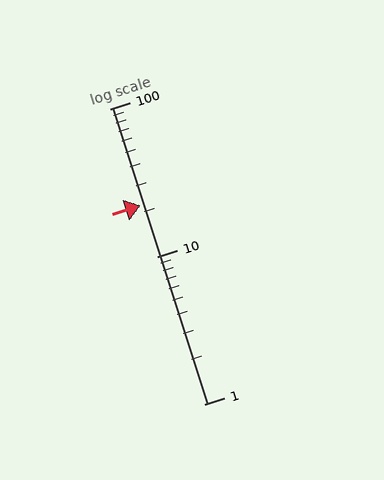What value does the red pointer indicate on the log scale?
The pointer indicates approximately 22.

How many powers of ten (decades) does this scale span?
The scale spans 2 decades, from 1 to 100.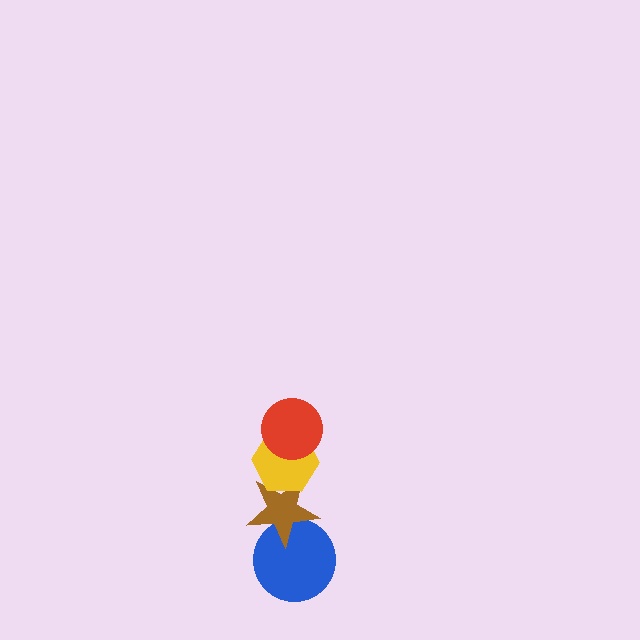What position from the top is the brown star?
The brown star is 3rd from the top.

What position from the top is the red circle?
The red circle is 1st from the top.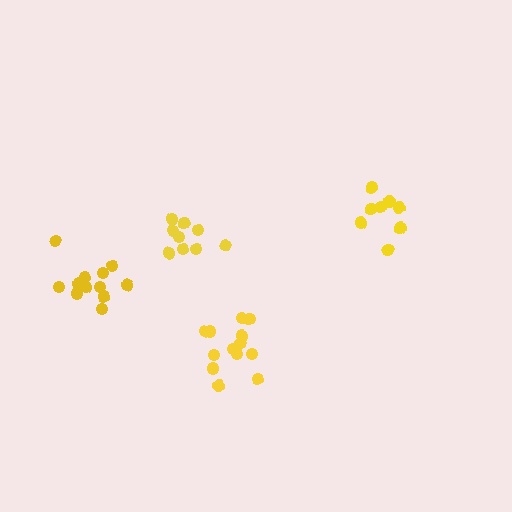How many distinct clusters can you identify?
There are 4 distinct clusters.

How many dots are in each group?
Group 1: 13 dots, Group 2: 12 dots, Group 3: 9 dots, Group 4: 9 dots (43 total).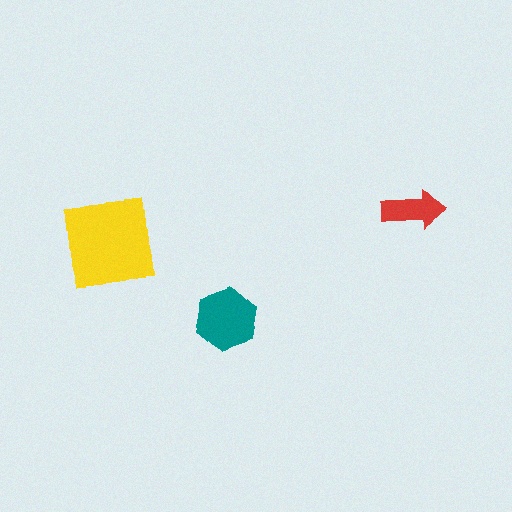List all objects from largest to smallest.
The yellow square, the teal hexagon, the red arrow.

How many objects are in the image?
There are 3 objects in the image.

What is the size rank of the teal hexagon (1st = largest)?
2nd.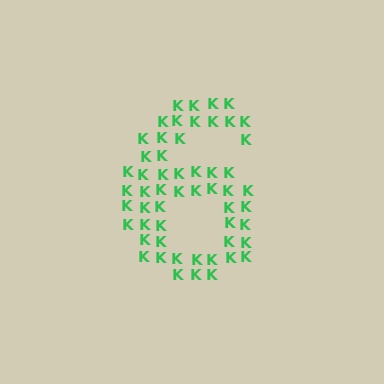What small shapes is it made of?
It is made of small letter K's.